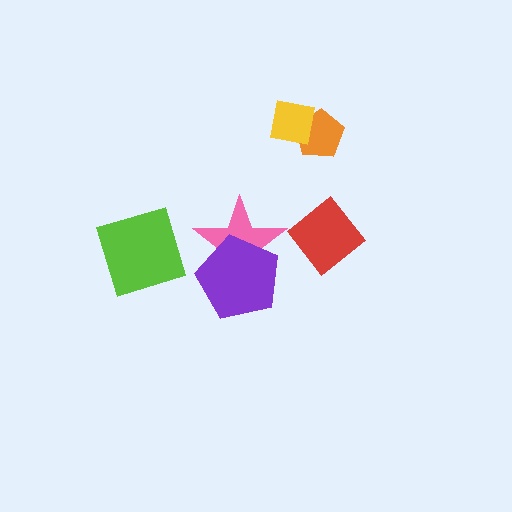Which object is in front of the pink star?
The purple pentagon is in front of the pink star.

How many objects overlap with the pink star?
1 object overlaps with the pink star.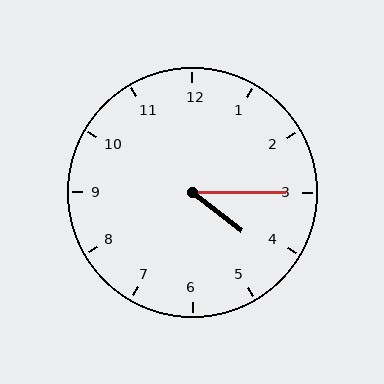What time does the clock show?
4:15.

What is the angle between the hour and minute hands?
Approximately 38 degrees.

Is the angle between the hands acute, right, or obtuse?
It is acute.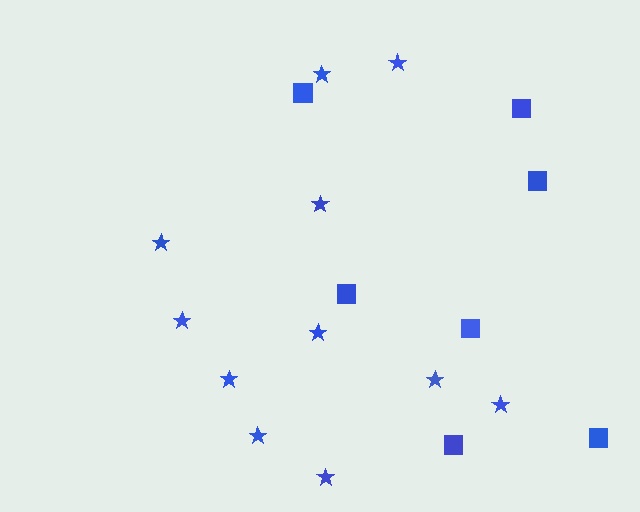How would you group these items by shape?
There are 2 groups: one group of squares (7) and one group of stars (11).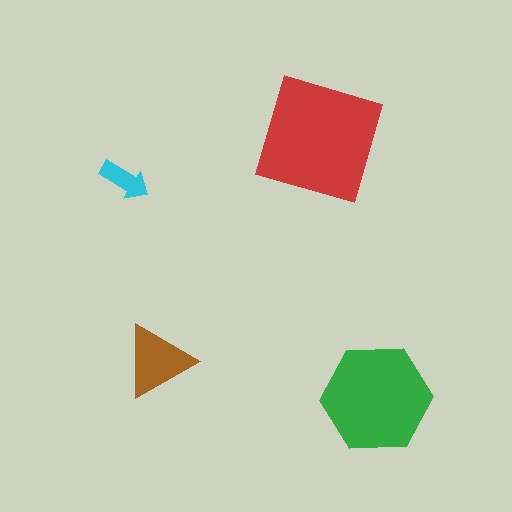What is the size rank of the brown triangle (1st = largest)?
3rd.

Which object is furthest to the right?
The green hexagon is rightmost.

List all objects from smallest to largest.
The cyan arrow, the brown triangle, the green hexagon, the red square.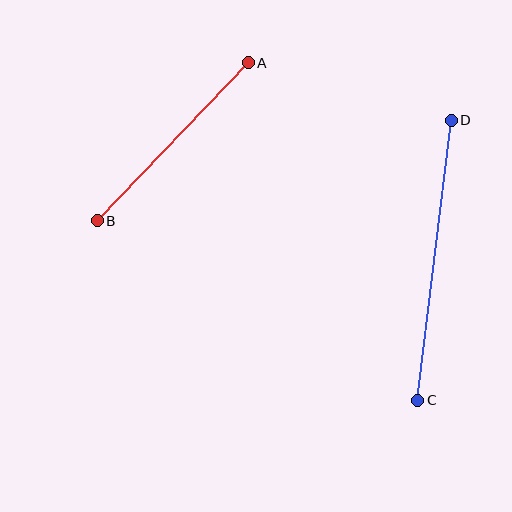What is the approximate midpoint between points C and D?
The midpoint is at approximately (435, 260) pixels.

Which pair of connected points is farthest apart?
Points C and D are farthest apart.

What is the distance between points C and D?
The distance is approximately 282 pixels.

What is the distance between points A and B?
The distance is approximately 219 pixels.